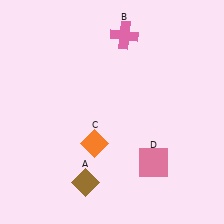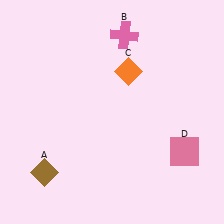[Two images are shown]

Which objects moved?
The objects that moved are: the brown diamond (A), the orange diamond (C), the pink square (D).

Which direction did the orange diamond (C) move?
The orange diamond (C) moved up.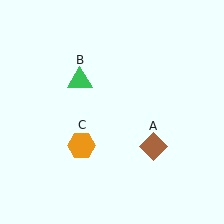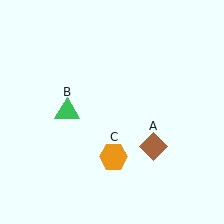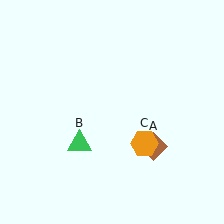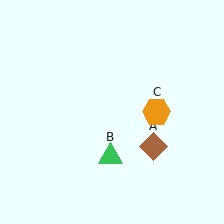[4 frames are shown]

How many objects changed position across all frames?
2 objects changed position: green triangle (object B), orange hexagon (object C).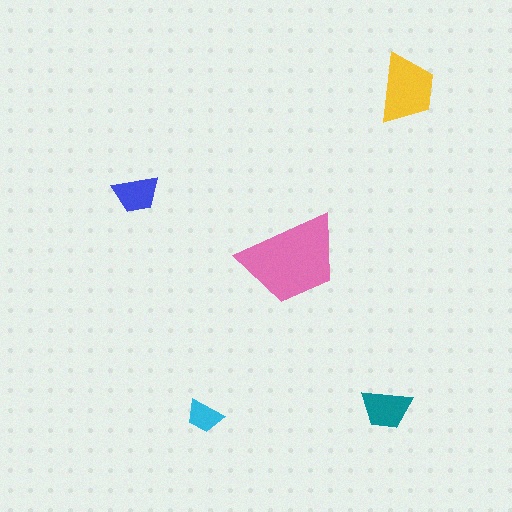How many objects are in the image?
There are 5 objects in the image.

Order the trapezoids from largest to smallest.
the pink one, the yellow one, the teal one, the blue one, the cyan one.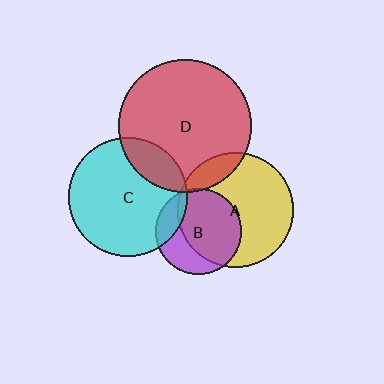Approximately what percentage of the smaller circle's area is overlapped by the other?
Approximately 5%.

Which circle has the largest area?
Circle D (red).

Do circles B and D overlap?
Yes.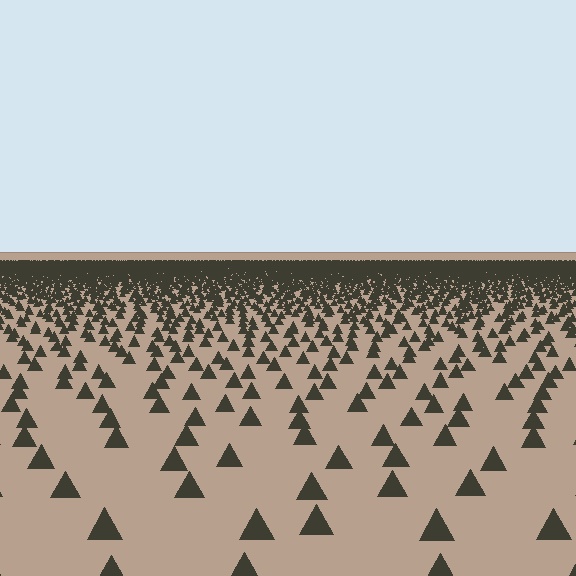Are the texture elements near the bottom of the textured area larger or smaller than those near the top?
Larger. Near the bottom, elements are closer to the viewer and appear at a bigger on-screen size.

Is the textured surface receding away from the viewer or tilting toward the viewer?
The surface is receding away from the viewer. Texture elements get smaller and denser toward the top.